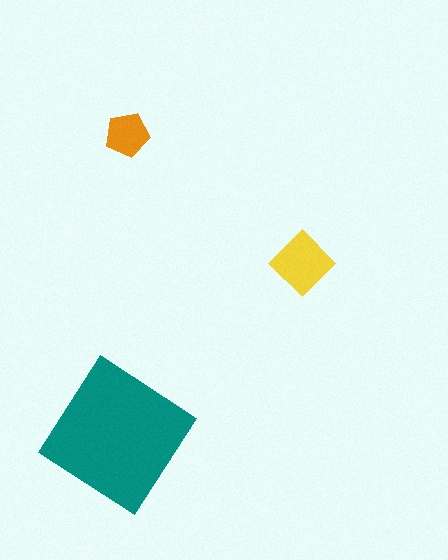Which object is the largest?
The teal diamond.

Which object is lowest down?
The teal diamond is bottommost.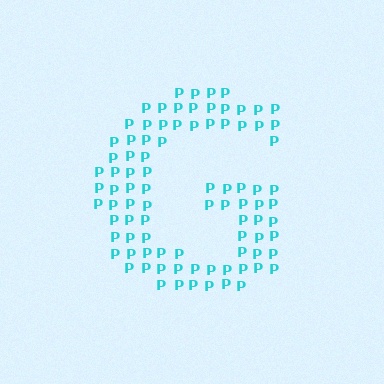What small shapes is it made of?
It is made of small letter P's.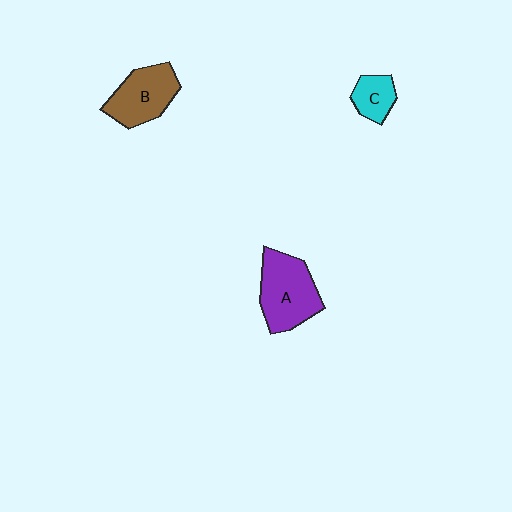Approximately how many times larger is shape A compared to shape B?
Approximately 1.2 times.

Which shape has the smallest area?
Shape C (cyan).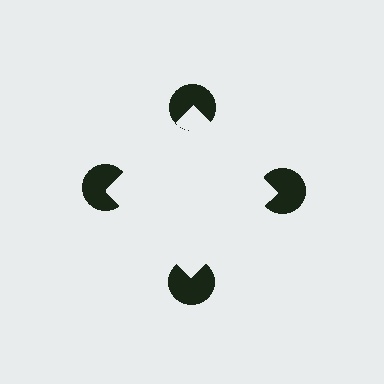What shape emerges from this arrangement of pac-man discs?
An illusory square — its edges are inferred from the aligned wedge cuts in the pac-man discs, not physically drawn.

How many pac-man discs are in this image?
There are 4 — one at each vertex of the illusory square.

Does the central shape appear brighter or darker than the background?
It typically appears slightly brighter than the background, even though no actual brightness change is drawn.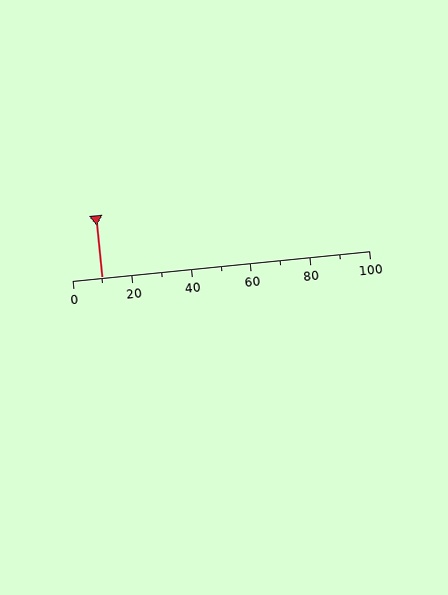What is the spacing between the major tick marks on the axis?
The major ticks are spaced 20 apart.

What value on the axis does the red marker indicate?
The marker indicates approximately 10.